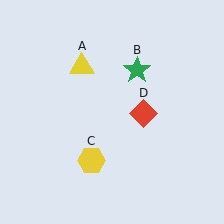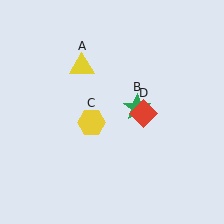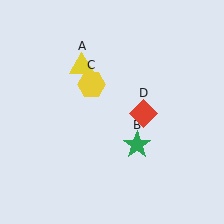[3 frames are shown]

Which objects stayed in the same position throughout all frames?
Yellow triangle (object A) and red diamond (object D) remained stationary.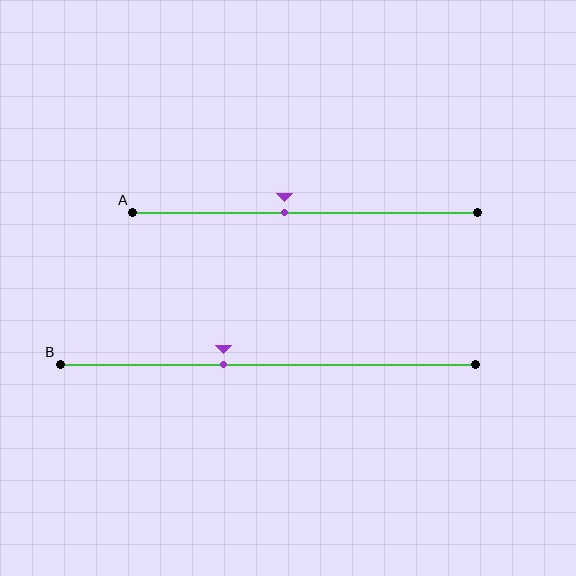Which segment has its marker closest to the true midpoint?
Segment A has its marker closest to the true midpoint.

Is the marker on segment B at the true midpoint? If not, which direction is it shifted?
No, the marker on segment B is shifted to the left by about 11% of the segment length.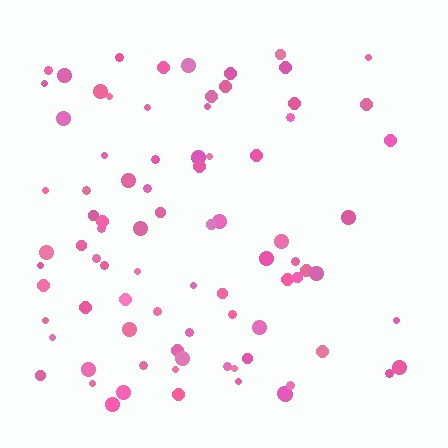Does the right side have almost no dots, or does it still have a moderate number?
Still a moderate number, just noticeably fewer than the left.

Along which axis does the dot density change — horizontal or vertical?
Horizontal.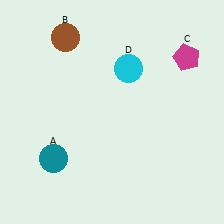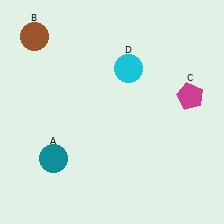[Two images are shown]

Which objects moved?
The objects that moved are: the brown circle (B), the magenta pentagon (C).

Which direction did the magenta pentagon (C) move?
The magenta pentagon (C) moved down.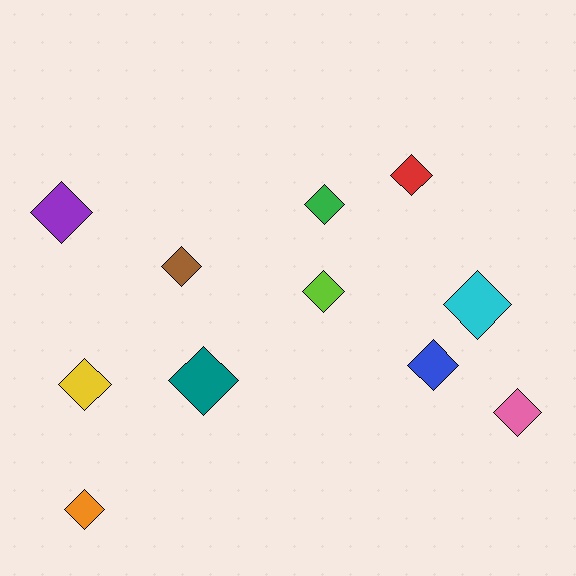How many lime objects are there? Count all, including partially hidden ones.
There is 1 lime object.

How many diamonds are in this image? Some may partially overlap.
There are 11 diamonds.